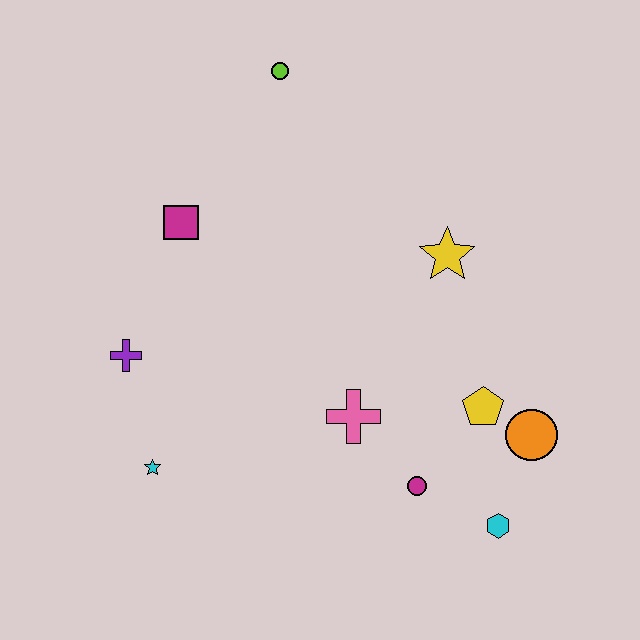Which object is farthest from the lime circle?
The cyan hexagon is farthest from the lime circle.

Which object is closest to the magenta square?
The purple cross is closest to the magenta square.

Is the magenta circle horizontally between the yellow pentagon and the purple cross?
Yes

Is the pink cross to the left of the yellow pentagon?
Yes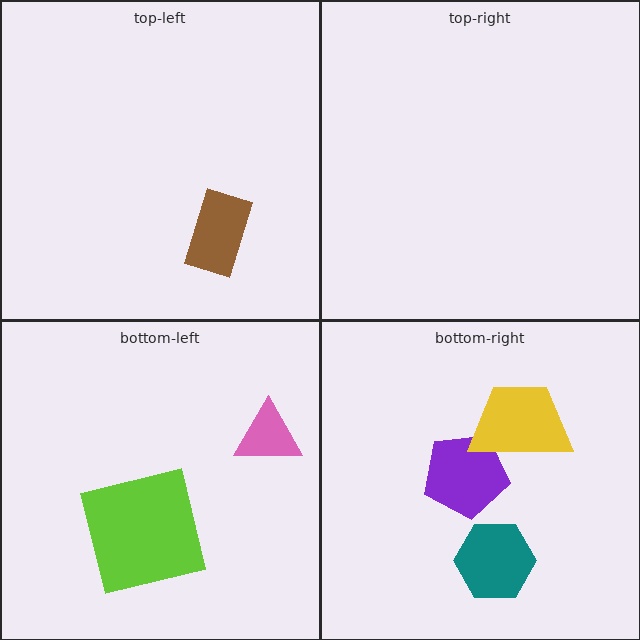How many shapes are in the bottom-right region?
3.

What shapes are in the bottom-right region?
The teal hexagon, the purple pentagon, the yellow trapezoid.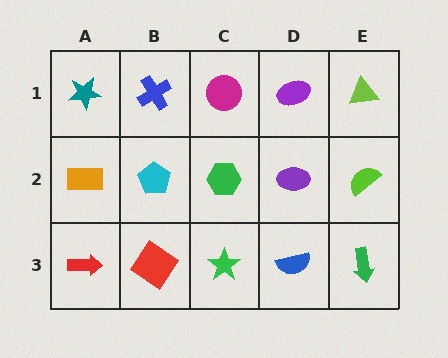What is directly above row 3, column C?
A green hexagon.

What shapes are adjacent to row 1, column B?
A cyan pentagon (row 2, column B), a teal star (row 1, column A), a magenta circle (row 1, column C).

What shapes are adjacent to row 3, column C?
A green hexagon (row 2, column C), a red diamond (row 3, column B), a blue semicircle (row 3, column D).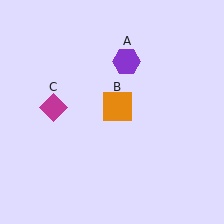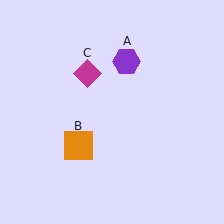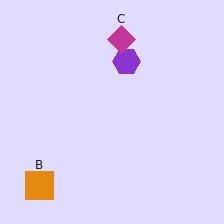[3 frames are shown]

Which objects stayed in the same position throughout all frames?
Purple hexagon (object A) remained stationary.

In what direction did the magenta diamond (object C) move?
The magenta diamond (object C) moved up and to the right.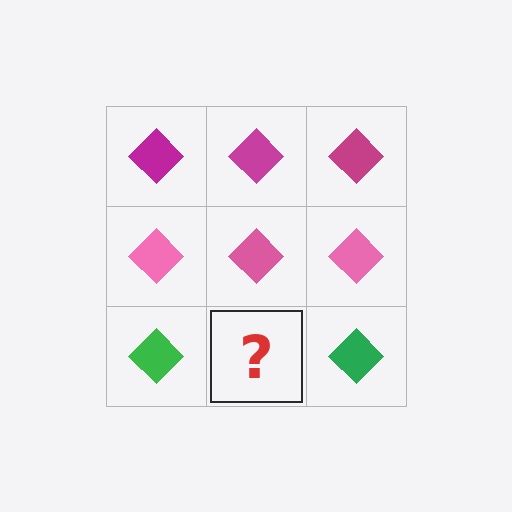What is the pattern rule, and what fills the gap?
The rule is that each row has a consistent color. The gap should be filled with a green diamond.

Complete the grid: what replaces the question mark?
The question mark should be replaced with a green diamond.